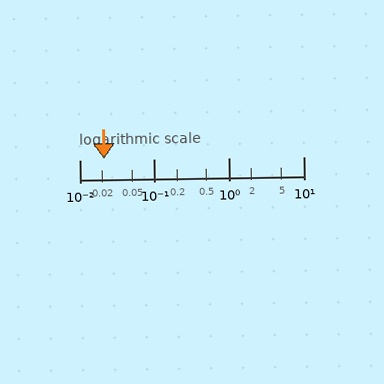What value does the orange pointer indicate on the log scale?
The pointer indicates approximately 0.021.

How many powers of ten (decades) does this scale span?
The scale spans 3 decades, from 0.01 to 10.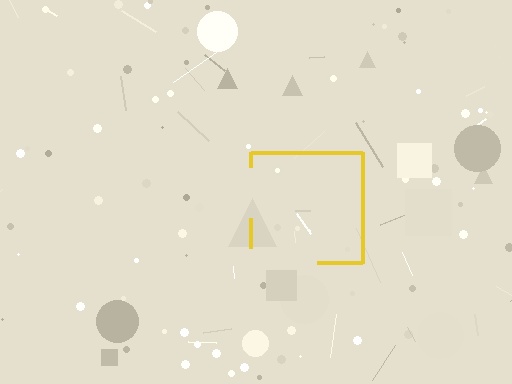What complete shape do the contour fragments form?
The contour fragments form a square.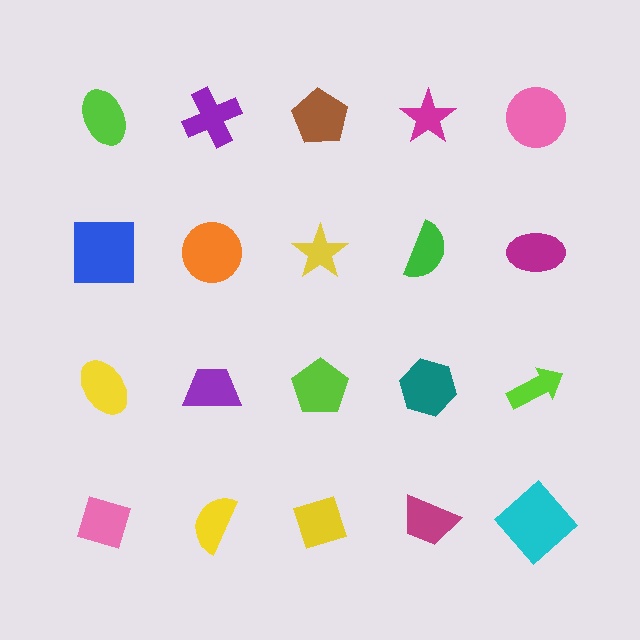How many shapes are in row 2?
5 shapes.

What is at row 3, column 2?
A purple trapezoid.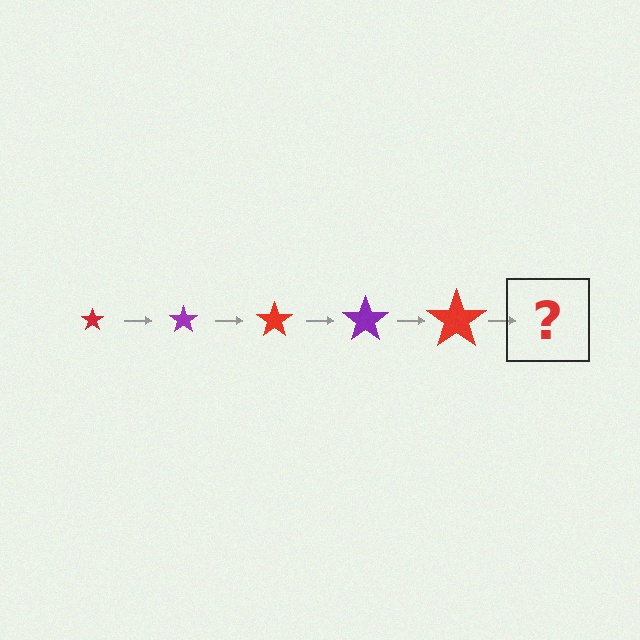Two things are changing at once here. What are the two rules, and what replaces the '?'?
The two rules are that the star grows larger each step and the color cycles through red and purple. The '?' should be a purple star, larger than the previous one.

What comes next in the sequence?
The next element should be a purple star, larger than the previous one.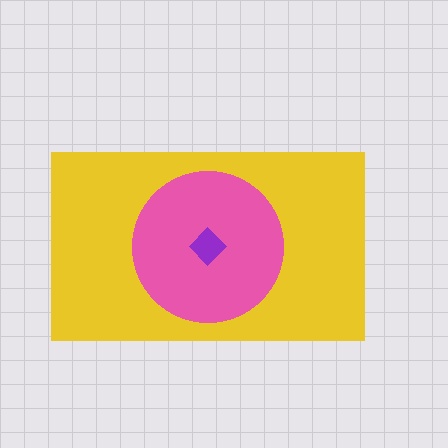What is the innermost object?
The purple diamond.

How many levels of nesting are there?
3.